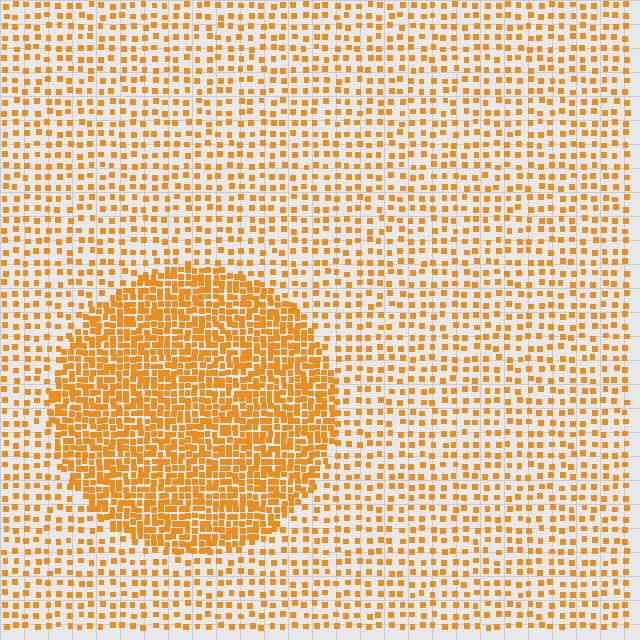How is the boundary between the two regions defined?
The boundary is defined by a change in element density (approximately 2.4x ratio). All elements are the same color, size, and shape.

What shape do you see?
I see a circle.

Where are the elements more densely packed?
The elements are more densely packed inside the circle boundary.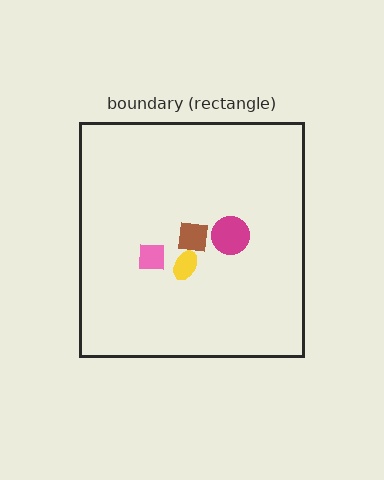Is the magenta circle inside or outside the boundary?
Inside.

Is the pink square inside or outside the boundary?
Inside.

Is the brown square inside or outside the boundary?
Inside.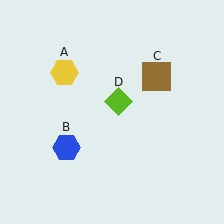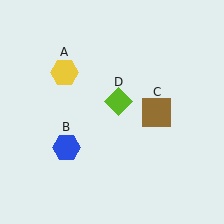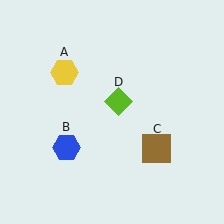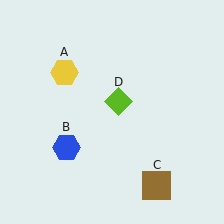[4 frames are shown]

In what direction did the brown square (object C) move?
The brown square (object C) moved down.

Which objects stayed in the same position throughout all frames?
Yellow hexagon (object A) and blue hexagon (object B) and lime diamond (object D) remained stationary.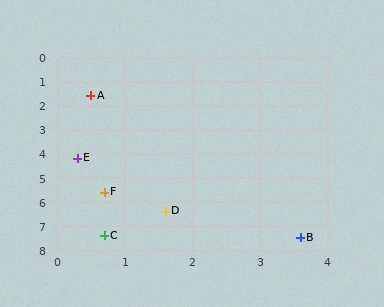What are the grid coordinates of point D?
Point D is at approximately (1.6, 6.4).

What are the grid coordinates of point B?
Point B is at approximately (3.6, 7.5).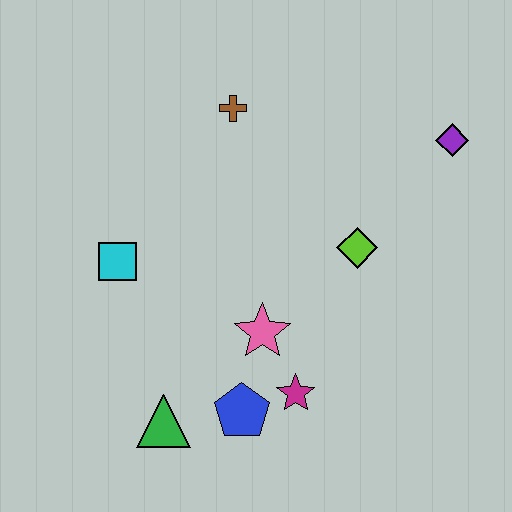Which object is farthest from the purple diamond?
The green triangle is farthest from the purple diamond.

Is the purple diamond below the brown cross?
Yes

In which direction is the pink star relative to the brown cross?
The pink star is below the brown cross.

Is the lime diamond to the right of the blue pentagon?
Yes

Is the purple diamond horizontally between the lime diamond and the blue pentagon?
No